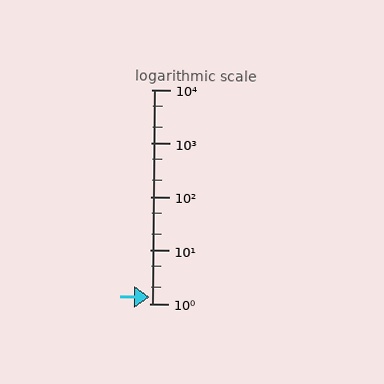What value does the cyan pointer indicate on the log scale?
The pointer indicates approximately 1.3.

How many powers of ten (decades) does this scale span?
The scale spans 4 decades, from 1 to 10000.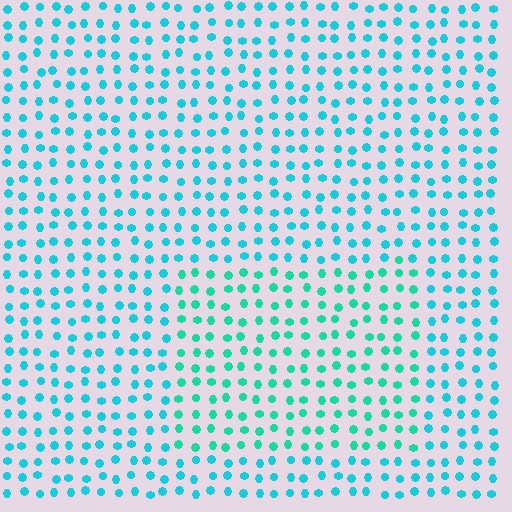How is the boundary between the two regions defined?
The boundary is defined purely by a slight shift in hue (about 23 degrees). Spacing, size, and orientation are identical on both sides.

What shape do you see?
I see a rectangle.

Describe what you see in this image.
The image is filled with small cyan elements in a uniform arrangement. A rectangle-shaped region is visible where the elements are tinted to a slightly different hue, forming a subtle color boundary.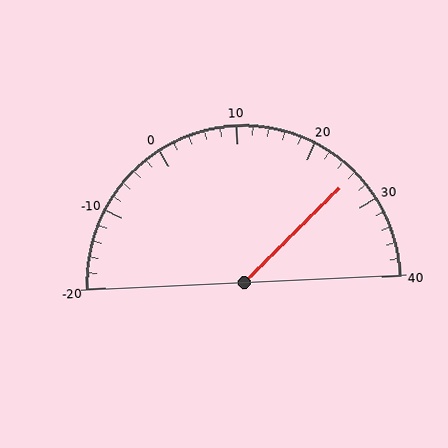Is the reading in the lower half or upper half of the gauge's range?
The reading is in the upper half of the range (-20 to 40).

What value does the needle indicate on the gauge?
The needle indicates approximately 26.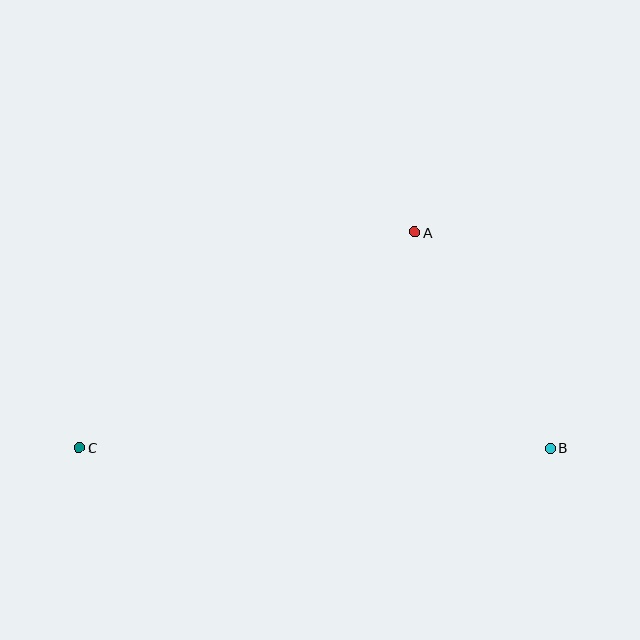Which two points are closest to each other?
Points A and B are closest to each other.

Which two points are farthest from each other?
Points B and C are farthest from each other.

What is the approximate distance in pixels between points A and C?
The distance between A and C is approximately 399 pixels.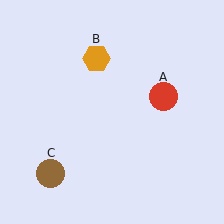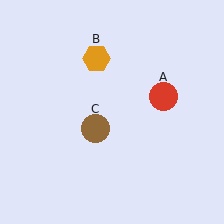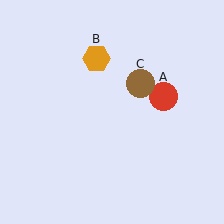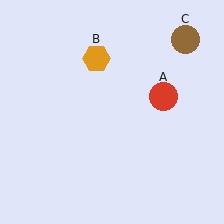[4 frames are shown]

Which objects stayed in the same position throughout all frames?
Red circle (object A) and orange hexagon (object B) remained stationary.